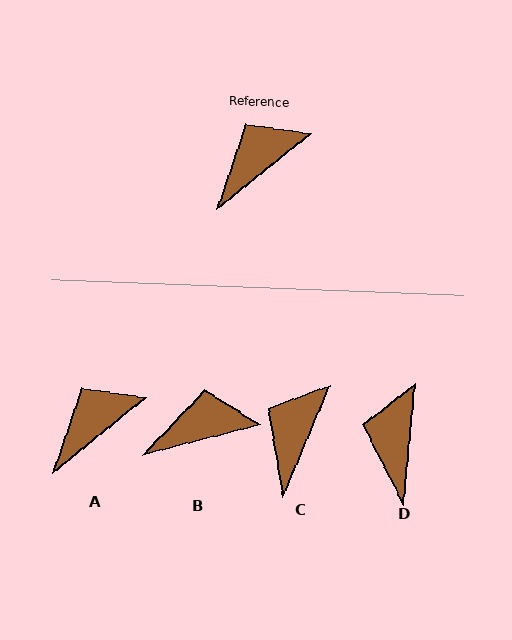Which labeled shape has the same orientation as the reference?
A.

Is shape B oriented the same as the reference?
No, it is off by about 25 degrees.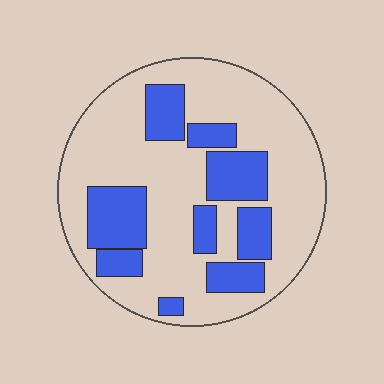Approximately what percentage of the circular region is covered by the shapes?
Approximately 30%.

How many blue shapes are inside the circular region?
9.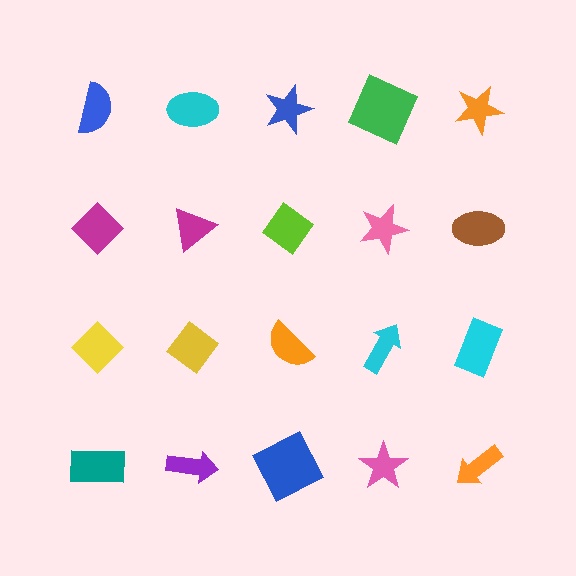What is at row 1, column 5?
An orange star.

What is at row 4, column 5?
An orange arrow.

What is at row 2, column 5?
A brown ellipse.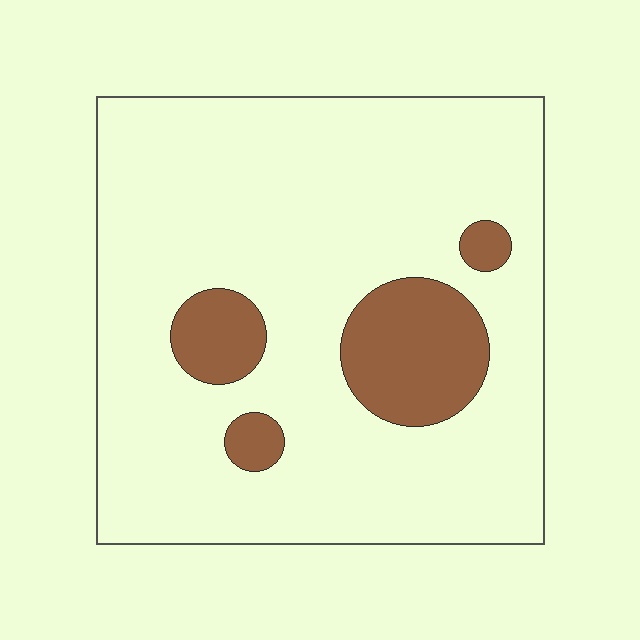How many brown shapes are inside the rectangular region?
4.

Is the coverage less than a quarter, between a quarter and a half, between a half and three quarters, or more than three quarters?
Less than a quarter.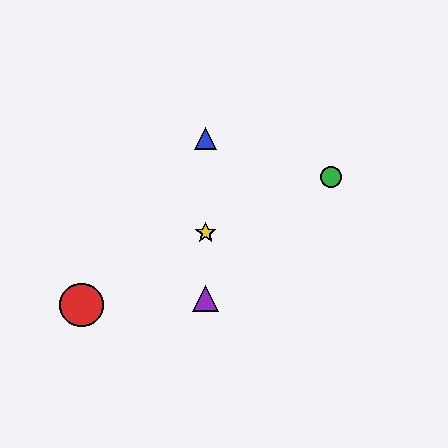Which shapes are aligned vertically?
The blue triangle, the yellow star, the purple triangle are aligned vertically.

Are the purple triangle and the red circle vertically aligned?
No, the purple triangle is at x≈206 and the red circle is at x≈82.